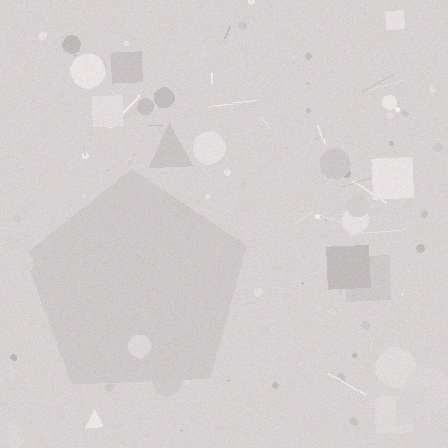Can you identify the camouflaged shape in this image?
The camouflaged shape is a pentagon.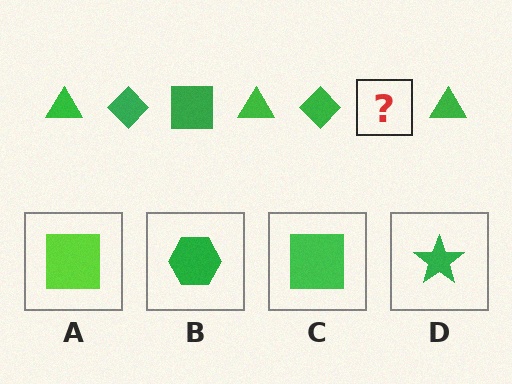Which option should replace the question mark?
Option C.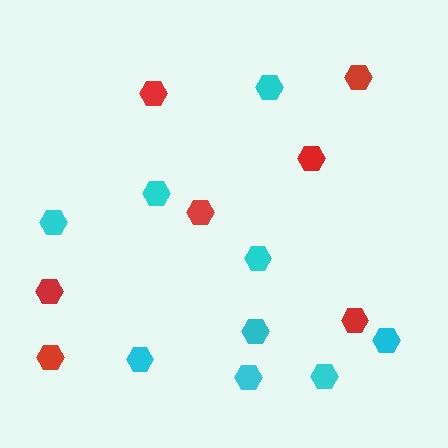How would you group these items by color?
There are 2 groups: one group of cyan hexagons (9) and one group of red hexagons (7).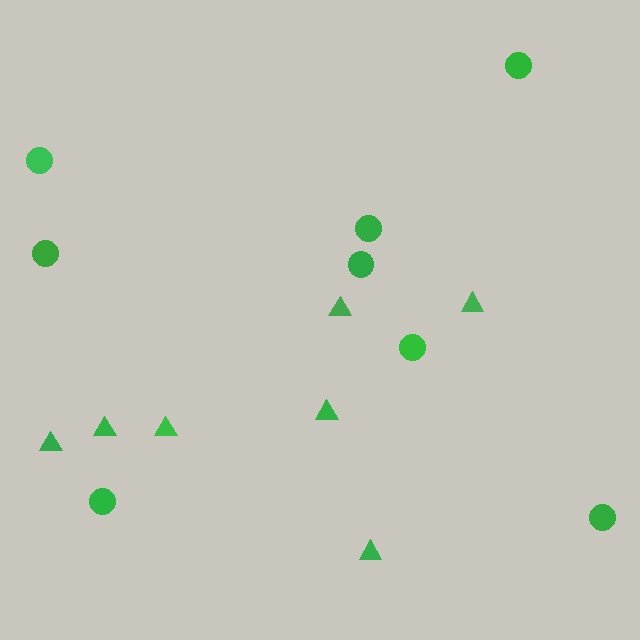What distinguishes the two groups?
There are 2 groups: one group of triangles (7) and one group of circles (8).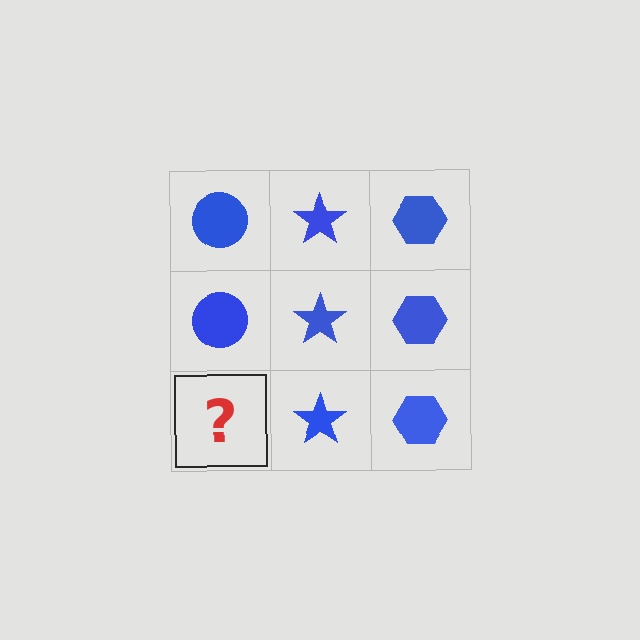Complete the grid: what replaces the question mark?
The question mark should be replaced with a blue circle.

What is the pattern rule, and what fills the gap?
The rule is that each column has a consistent shape. The gap should be filled with a blue circle.